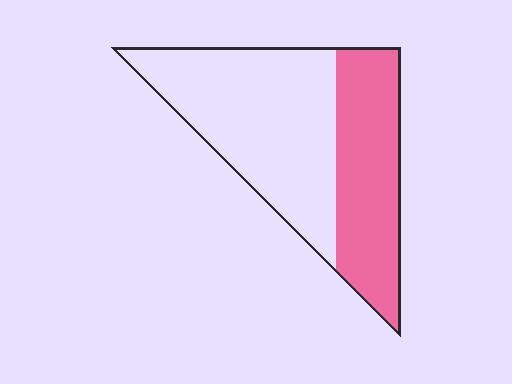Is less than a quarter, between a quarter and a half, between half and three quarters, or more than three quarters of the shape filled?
Between a quarter and a half.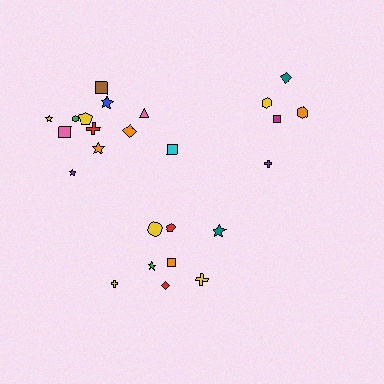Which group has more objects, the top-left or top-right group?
The top-left group.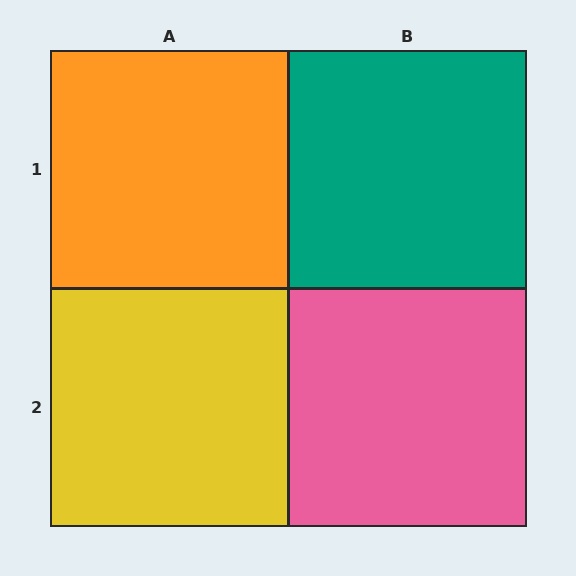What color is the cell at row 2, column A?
Yellow.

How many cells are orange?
1 cell is orange.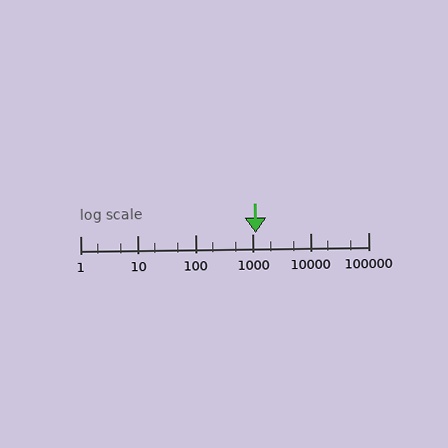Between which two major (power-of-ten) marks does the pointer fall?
The pointer is between 1000 and 10000.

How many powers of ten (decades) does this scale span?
The scale spans 5 decades, from 1 to 100000.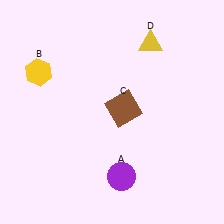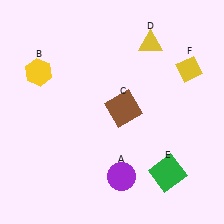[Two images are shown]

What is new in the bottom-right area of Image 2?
A green square (E) was added in the bottom-right area of Image 2.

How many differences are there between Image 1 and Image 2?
There are 2 differences between the two images.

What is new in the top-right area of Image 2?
A yellow diamond (F) was added in the top-right area of Image 2.